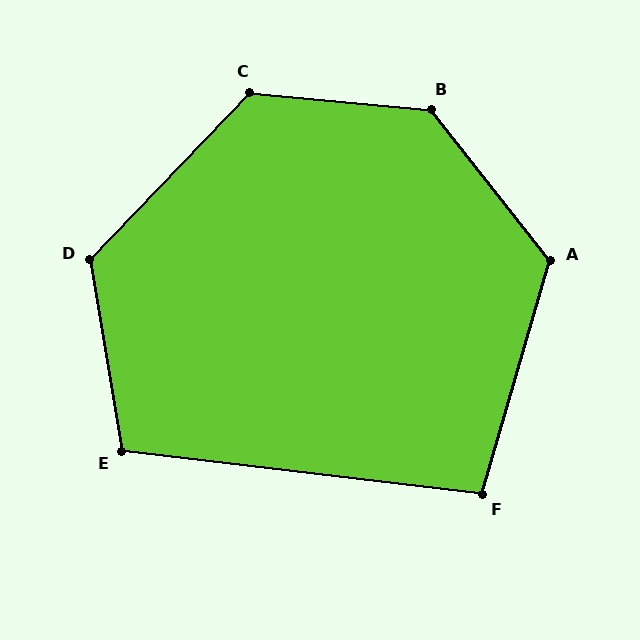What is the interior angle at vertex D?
Approximately 127 degrees (obtuse).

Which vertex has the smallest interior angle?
F, at approximately 100 degrees.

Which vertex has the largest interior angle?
B, at approximately 134 degrees.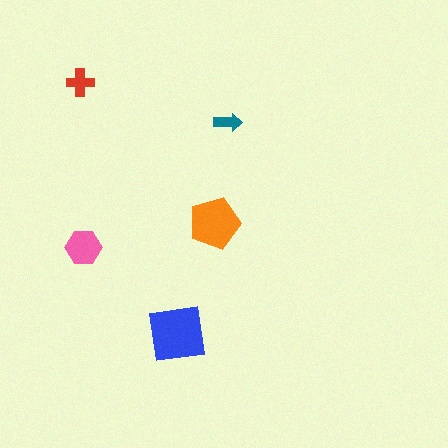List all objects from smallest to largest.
The teal arrow, the red cross, the pink hexagon, the orange pentagon, the blue square.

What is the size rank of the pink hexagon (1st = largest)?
3rd.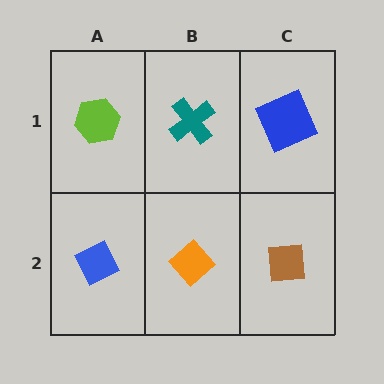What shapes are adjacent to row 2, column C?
A blue square (row 1, column C), an orange diamond (row 2, column B).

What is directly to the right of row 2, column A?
An orange diamond.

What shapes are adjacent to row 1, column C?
A brown square (row 2, column C), a teal cross (row 1, column B).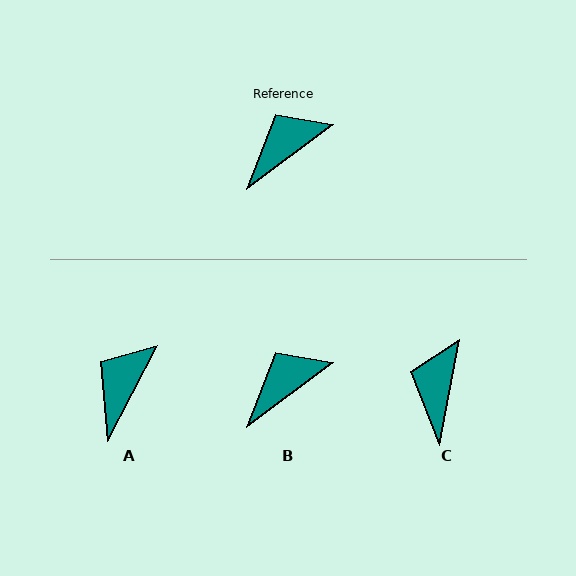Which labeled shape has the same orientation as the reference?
B.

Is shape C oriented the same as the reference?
No, it is off by about 43 degrees.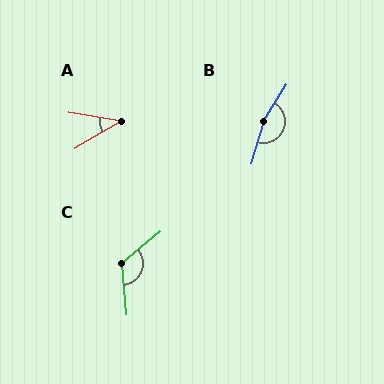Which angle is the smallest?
A, at approximately 40 degrees.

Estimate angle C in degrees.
Approximately 124 degrees.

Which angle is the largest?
B, at approximately 165 degrees.